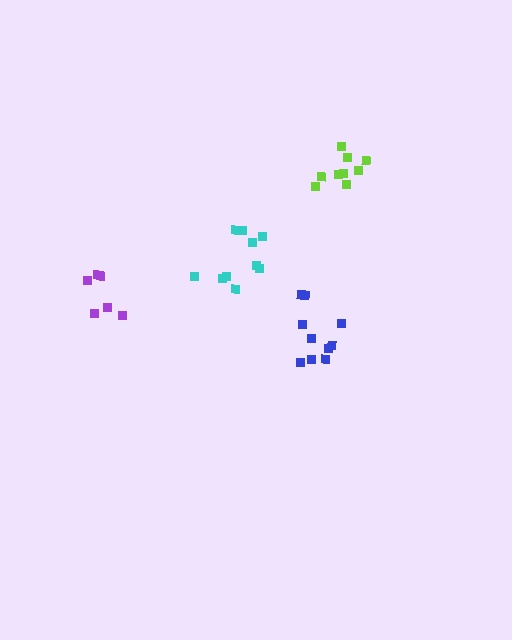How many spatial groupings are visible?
There are 4 spatial groupings.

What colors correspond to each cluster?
The clusters are colored: purple, lime, cyan, blue.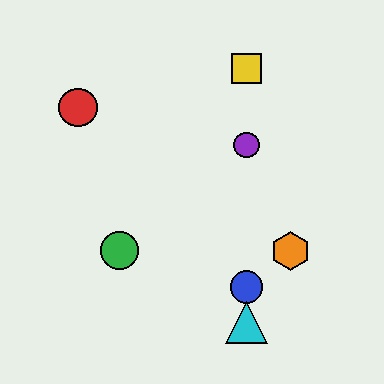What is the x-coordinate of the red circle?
The red circle is at x≈78.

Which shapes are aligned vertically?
The blue circle, the yellow square, the purple circle, the cyan triangle are aligned vertically.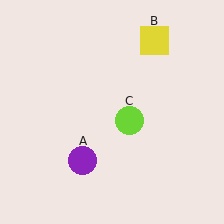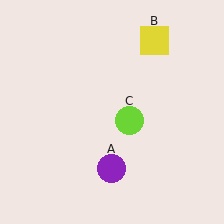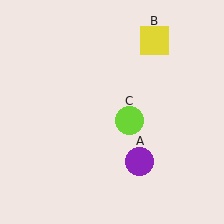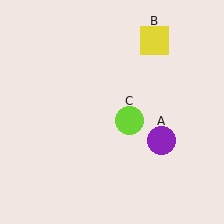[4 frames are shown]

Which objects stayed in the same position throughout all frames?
Yellow square (object B) and lime circle (object C) remained stationary.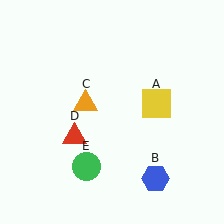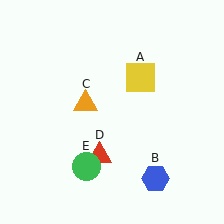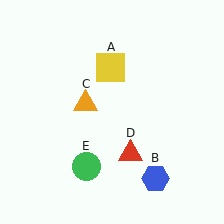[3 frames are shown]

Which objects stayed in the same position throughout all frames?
Blue hexagon (object B) and orange triangle (object C) and green circle (object E) remained stationary.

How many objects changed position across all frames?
2 objects changed position: yellow square (object A), red triangle (object D).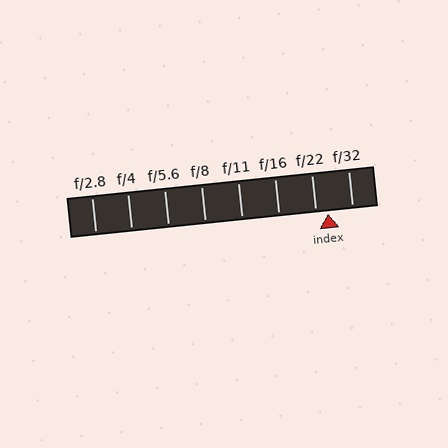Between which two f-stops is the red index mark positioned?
The index mark is between f/22 and f/32.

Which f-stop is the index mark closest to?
The index mark is closest to f/22.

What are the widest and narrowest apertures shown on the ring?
The widest aperture shown is f/2.8 and the narrowest is f/32.